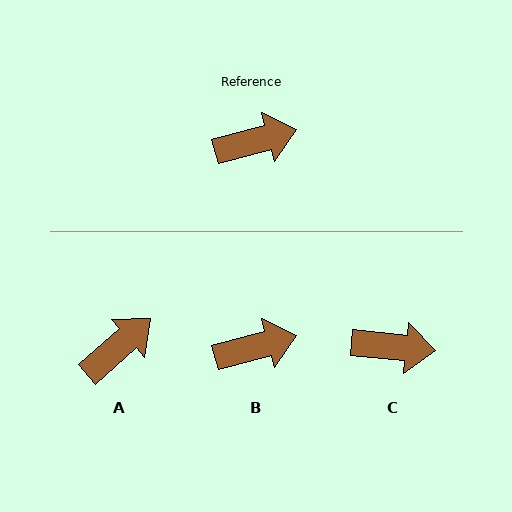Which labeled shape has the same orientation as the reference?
B.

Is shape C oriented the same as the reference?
No, it is off by about 21 degrees.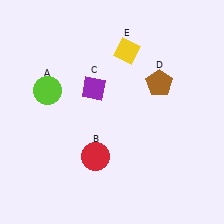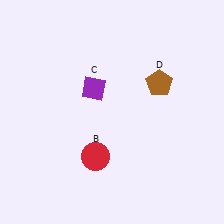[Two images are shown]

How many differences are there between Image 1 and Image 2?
There are 2 differences between the two images.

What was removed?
The yellow diamond (E), the lime circle (A) were removed in Image 2.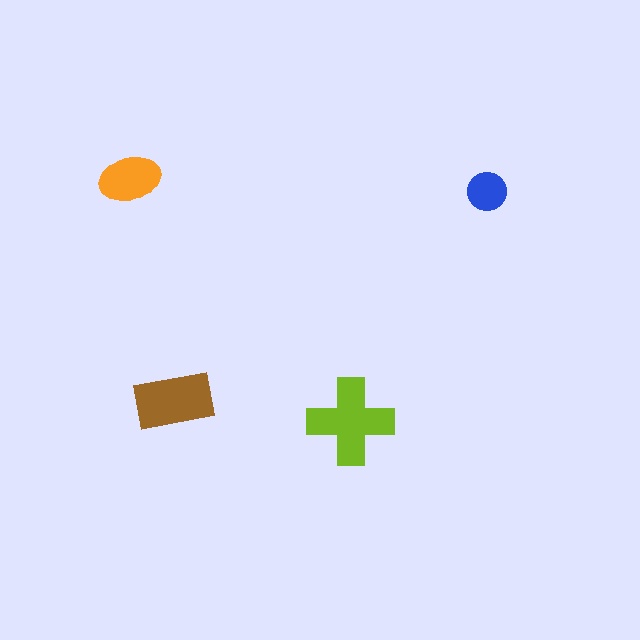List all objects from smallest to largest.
The blue circle, the orange ellipse, the brown rectangle, the lime cross.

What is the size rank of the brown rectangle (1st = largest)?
2nd.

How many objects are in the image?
There are 4 objects in the image.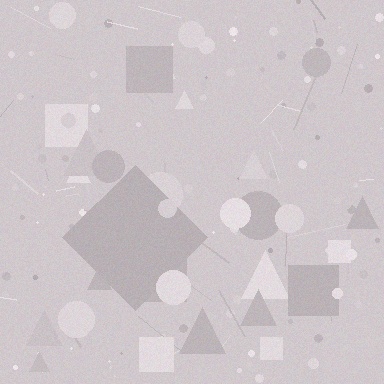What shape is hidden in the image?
A diamond is hidden in the image.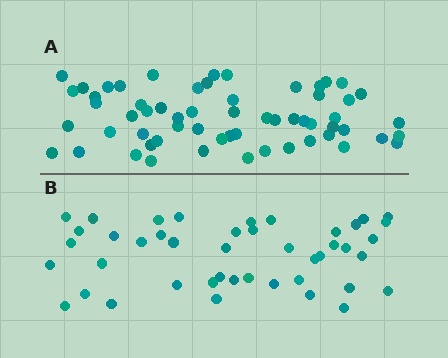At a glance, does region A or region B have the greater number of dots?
Region A (the top region) has more dots.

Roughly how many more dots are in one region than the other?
Region A has approximately 15 more dots than region B.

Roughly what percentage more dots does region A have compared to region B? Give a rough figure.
About 35% more.